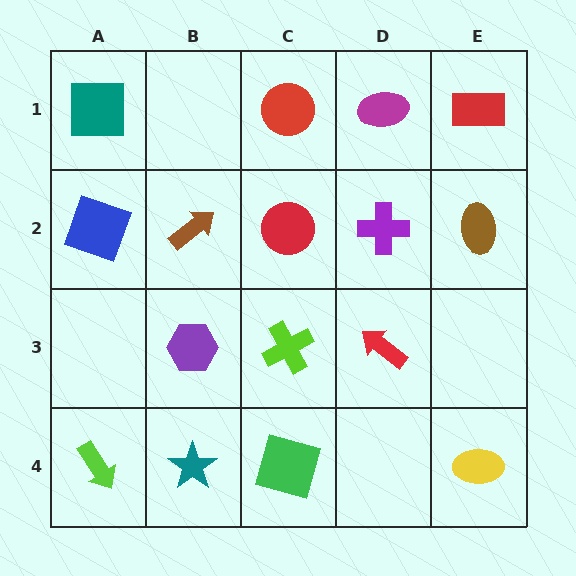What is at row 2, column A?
A blue square.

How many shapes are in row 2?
5 shapes.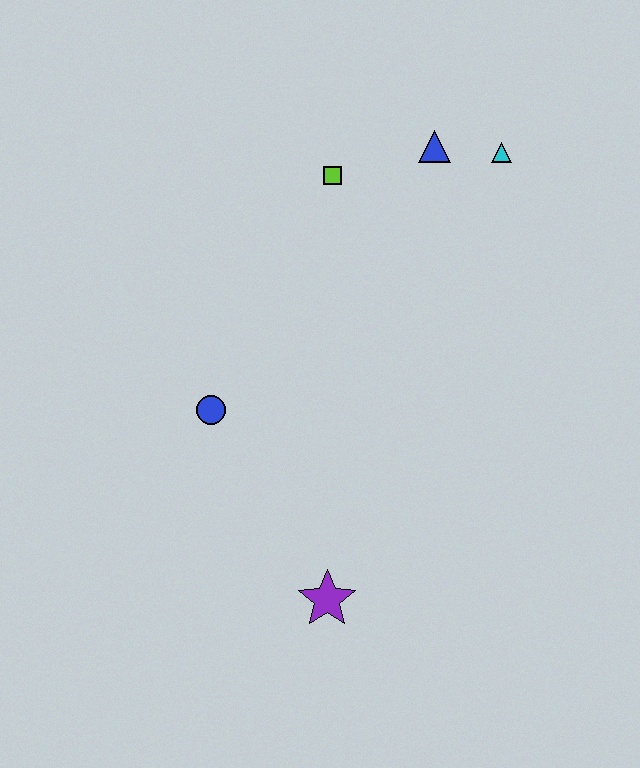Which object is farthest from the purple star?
The cyan triangle is farthest from the purple star.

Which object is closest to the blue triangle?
The cyan triangle is closest to the blue triangle.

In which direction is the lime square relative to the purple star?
The lime square is above the purple star.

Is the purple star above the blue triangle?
No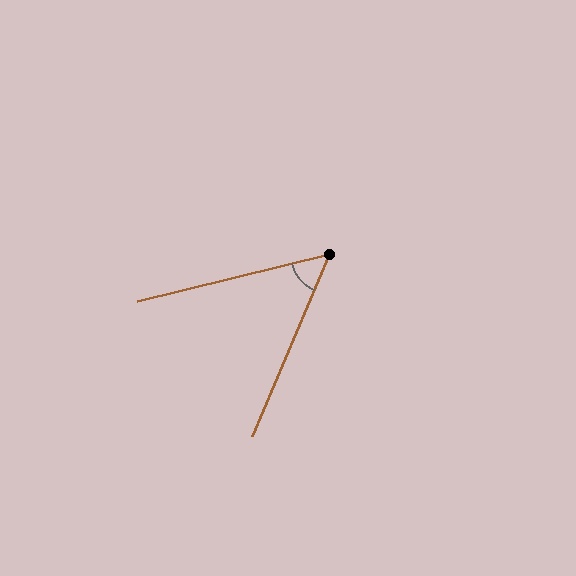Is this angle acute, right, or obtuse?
It is acute.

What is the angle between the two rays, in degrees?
Approximately 54 degrees.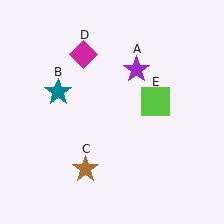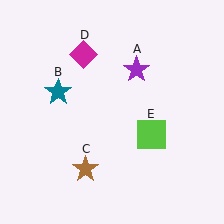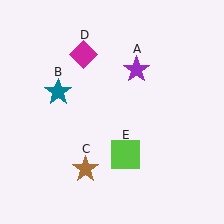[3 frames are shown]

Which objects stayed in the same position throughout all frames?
Purple star (object A) and teal star (object B) and brown star (object C) and magenta diamond (object D) remained stationary.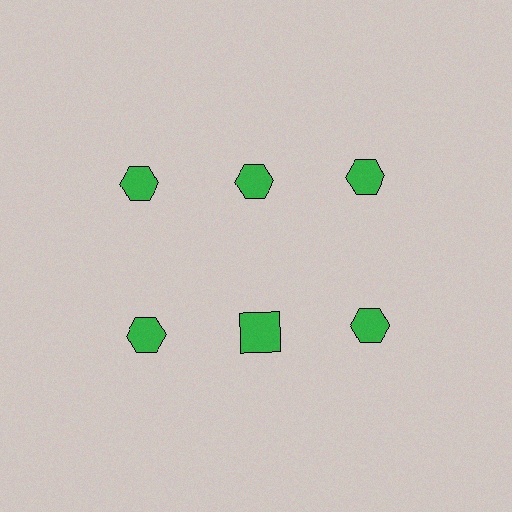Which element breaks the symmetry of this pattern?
The green square in the second row, second from left column breaks the symmetry. All other shapes are green hexagons.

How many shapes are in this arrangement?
There are 6 shapes arranged in a grid pattern.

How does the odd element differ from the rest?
It has a different shape: square instead of hexagon.